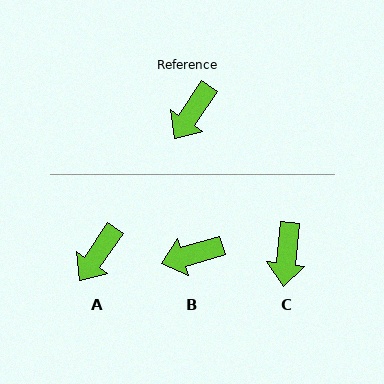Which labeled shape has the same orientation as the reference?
A.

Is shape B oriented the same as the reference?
No, it is off by about 40 degrees.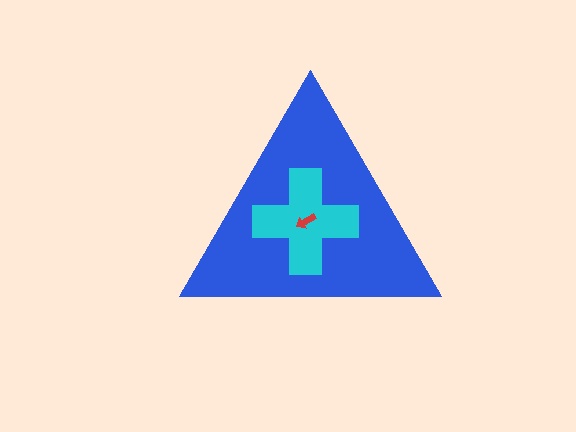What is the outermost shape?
The blue triangle.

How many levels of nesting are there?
3.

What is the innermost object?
The red arrow.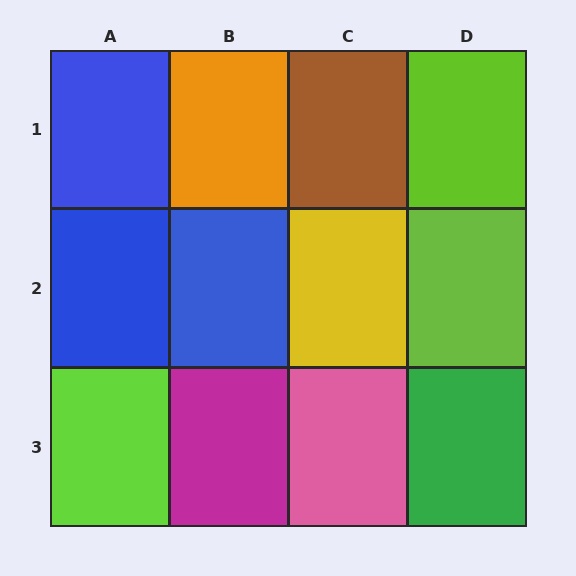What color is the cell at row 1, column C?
Brown.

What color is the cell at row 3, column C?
Pink.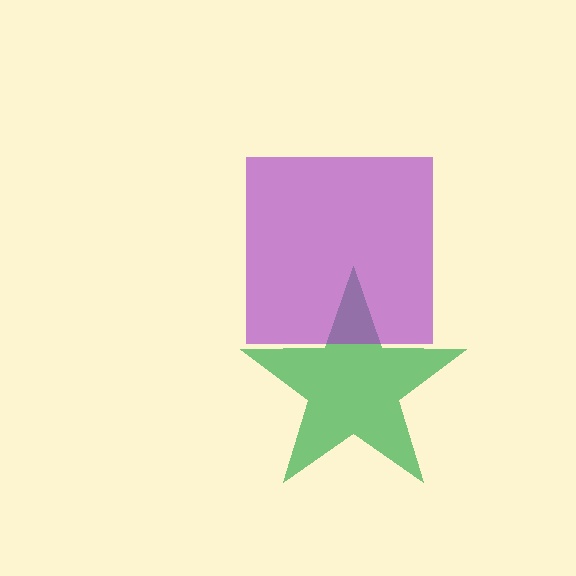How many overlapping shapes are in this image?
There are 2 overlapping shapes in the image.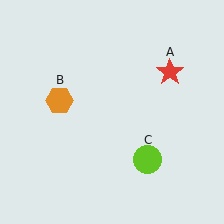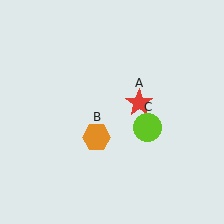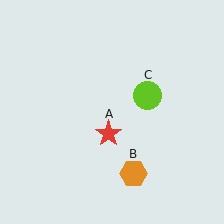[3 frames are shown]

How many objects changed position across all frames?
3 objects changed position: red star (object A), orange hexagon (object B), lime circle (object C).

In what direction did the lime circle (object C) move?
The lime circle (object C) moved up.